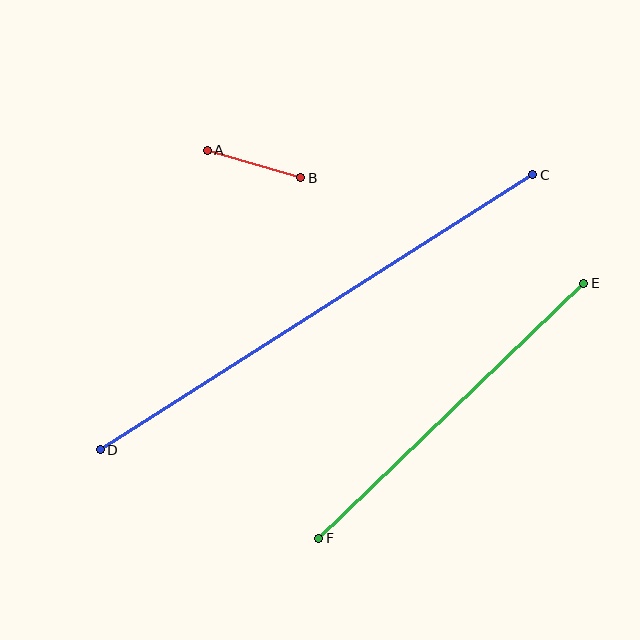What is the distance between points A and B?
The distance is approximately 97 pixels.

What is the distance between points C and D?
The distance is approximately 512 pixels.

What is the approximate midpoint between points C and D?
The midpoint is at approximately (316, 312) pixels.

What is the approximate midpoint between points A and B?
The midpoint is at approximately (254, 164) pixels.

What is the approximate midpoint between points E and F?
The midpoint is at approximately (451, 411) pixels.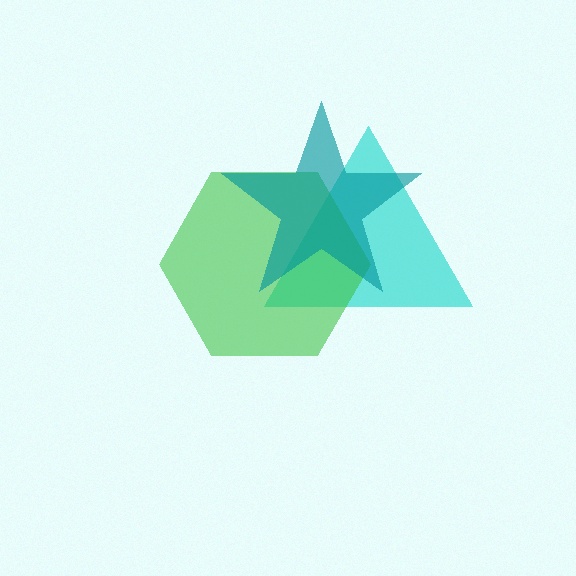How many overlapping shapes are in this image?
There are 3 overlapping shapes in the image.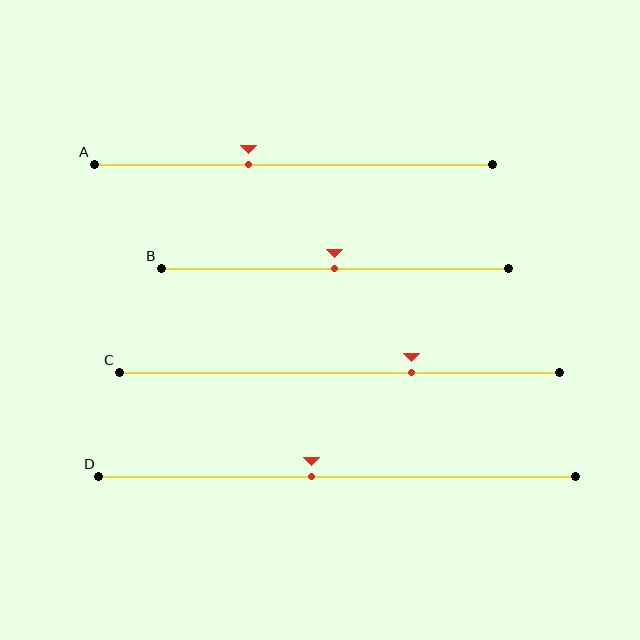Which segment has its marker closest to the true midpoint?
Segment B has its marker closest to the true midpoint.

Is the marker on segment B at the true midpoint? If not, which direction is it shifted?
Yes, the marker on segment B is at the true midpoint.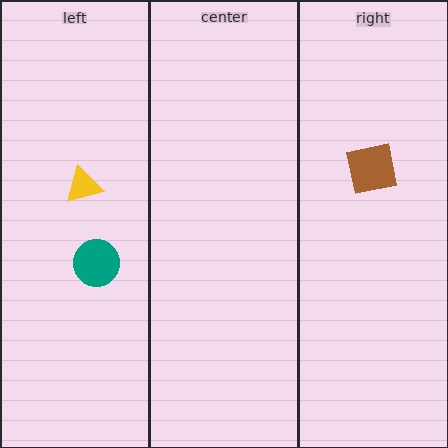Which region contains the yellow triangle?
The left region.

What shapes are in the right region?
The brown square.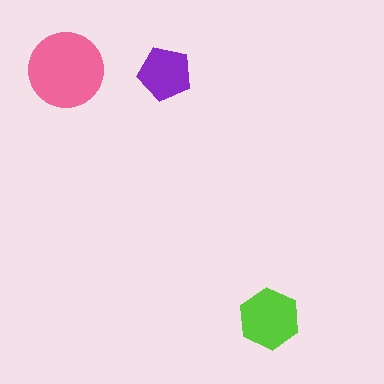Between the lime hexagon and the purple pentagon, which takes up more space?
The lime hexagon.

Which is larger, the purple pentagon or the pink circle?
The pink circle.